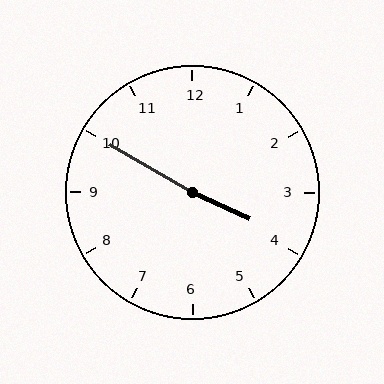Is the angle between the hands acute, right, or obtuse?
It is obtuse.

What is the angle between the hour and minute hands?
Approximately 175 degrees.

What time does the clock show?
3:50.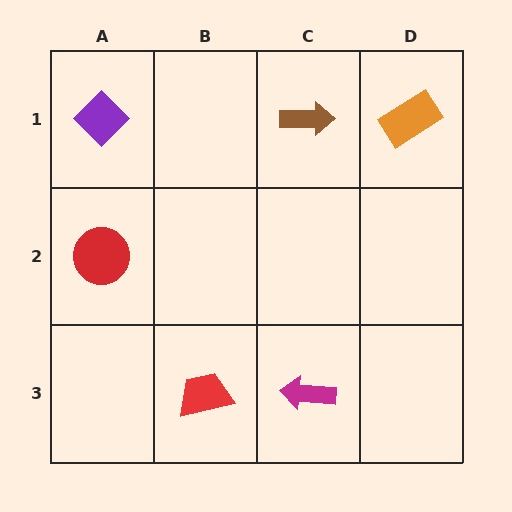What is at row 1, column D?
An orange rectangle.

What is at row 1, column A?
A purple diamond.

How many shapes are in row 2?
1 shape.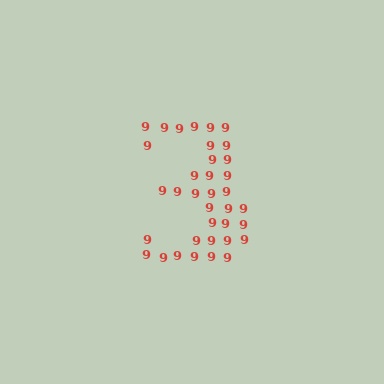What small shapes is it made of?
It is made of small digit 9's.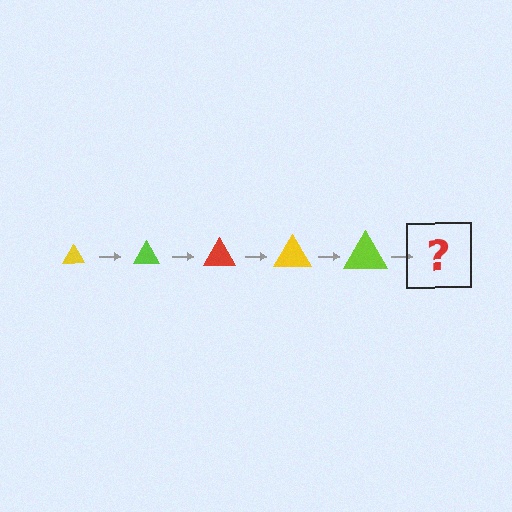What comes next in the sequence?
The next element should be a red triangle, larger than the previous one.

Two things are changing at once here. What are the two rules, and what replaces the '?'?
The two rules are that the triangle grows larger each step and the color cycles through yellow, lime, and red. The '?' should be a red triangle, larger than the previous one.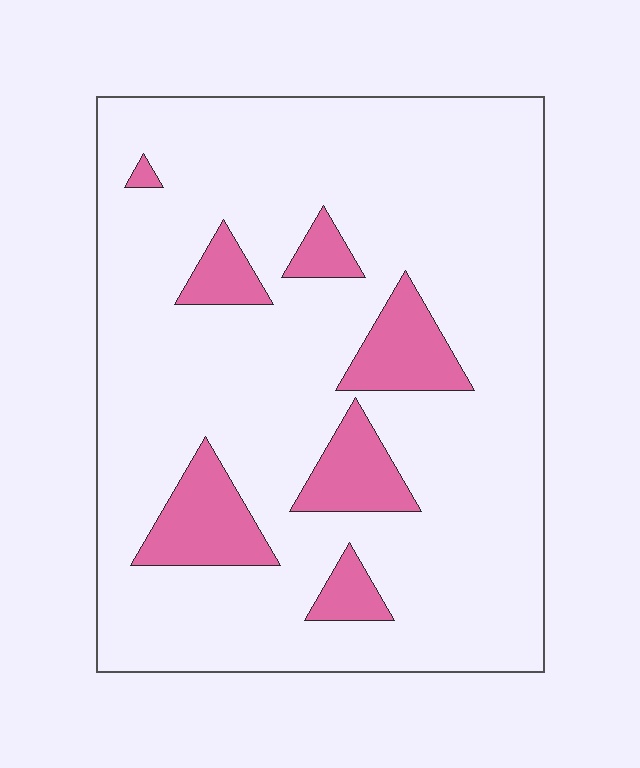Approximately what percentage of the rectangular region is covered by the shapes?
Approximately 15%.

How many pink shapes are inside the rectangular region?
7.